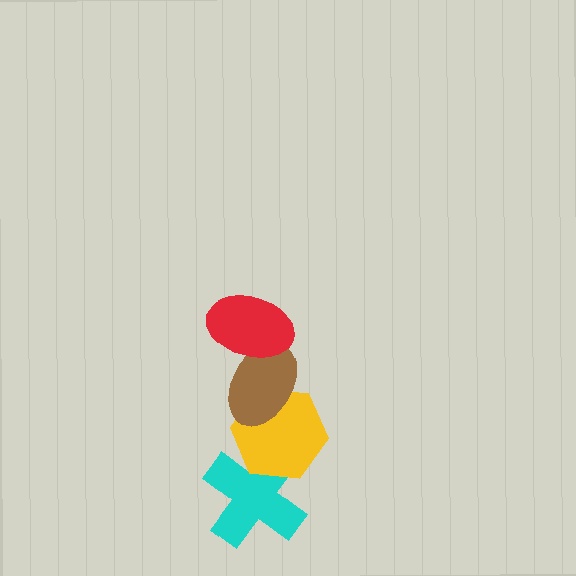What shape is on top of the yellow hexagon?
The brown ellipse is on top of the yellow hexagon.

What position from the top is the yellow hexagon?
The yellow hexagon is 3rd from the top.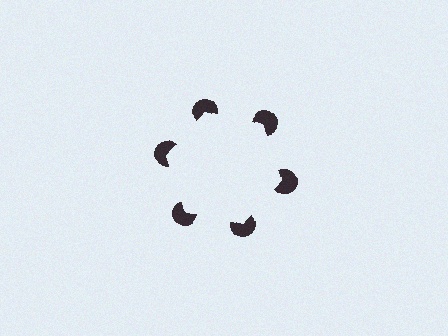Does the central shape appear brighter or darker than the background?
It typically appears slightly brighter than the background, even though no actual brightness change is drawn.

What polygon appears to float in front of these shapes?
An illusory hexagon — its edges are inferred from the aligned wedge cuts in the pac-man discs, not physically drawn.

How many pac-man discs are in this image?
There are 6 — one at each vertex of the illusory hexagon.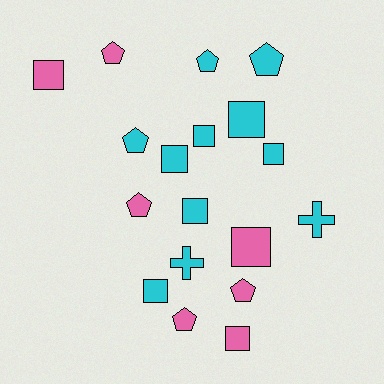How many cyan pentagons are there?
There are 3 cyan pentagons.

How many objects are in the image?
There are 18 objects.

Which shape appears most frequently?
Square, with 9 objects.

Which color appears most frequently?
Cyan, with 11 objects.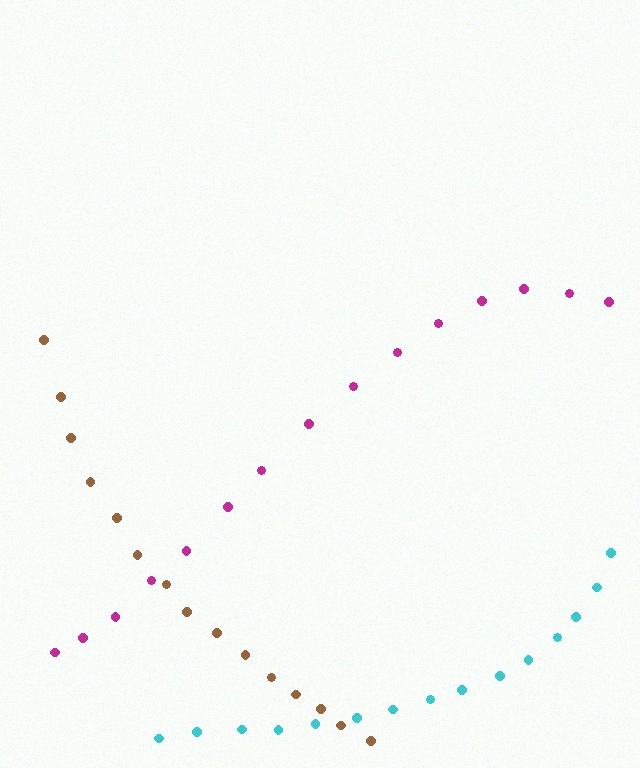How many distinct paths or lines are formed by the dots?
There are 3 distinct paths.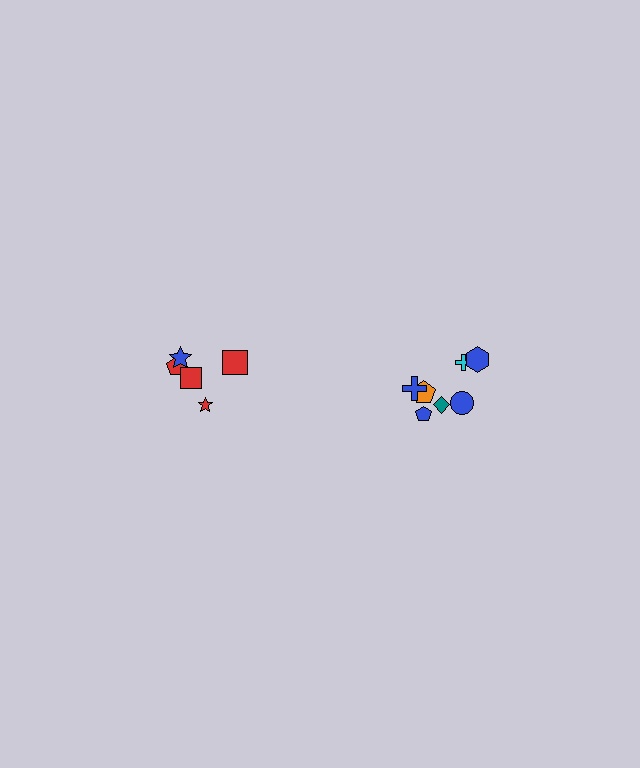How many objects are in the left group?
There are 5 objects.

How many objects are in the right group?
There are 7 objects.